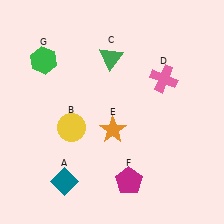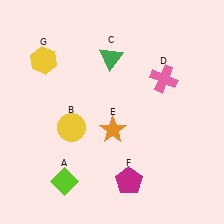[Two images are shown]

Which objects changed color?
A changed from teal to lime. G changed from green to yellow.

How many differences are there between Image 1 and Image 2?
There are 2 differences between the two images.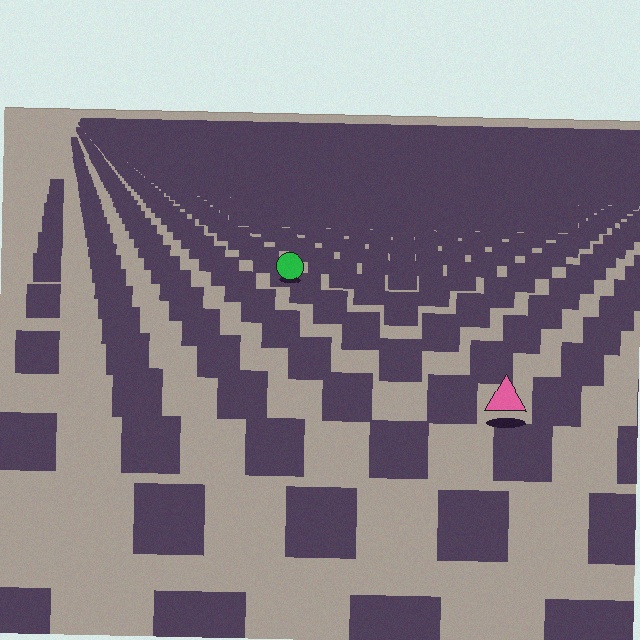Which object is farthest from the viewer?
The green circle is farthest from the viewer. It appears smaller and the ground texture around it is denser.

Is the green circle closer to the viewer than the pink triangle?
No. The pink triangle is closer — you can tell from the texture gradient: the ground texture is coarser near it.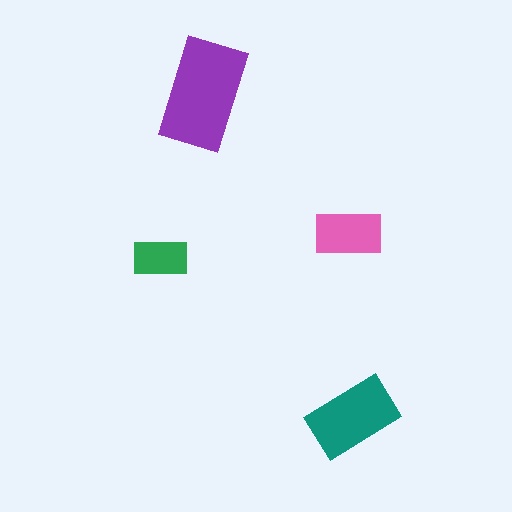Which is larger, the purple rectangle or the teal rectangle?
The purple one.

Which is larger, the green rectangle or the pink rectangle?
The pink one.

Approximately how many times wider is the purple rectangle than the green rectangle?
About 2 times wider.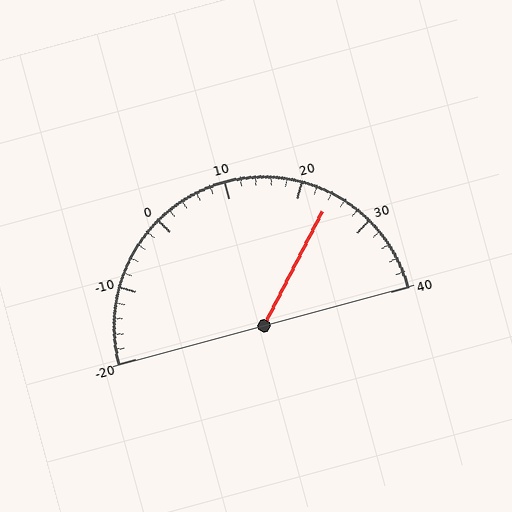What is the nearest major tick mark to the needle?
The nearest major tick mark is 20.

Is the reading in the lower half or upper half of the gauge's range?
The reading is in the upper half of the range (-20 to 40).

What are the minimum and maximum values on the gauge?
The gauge ranges from -20 to 40.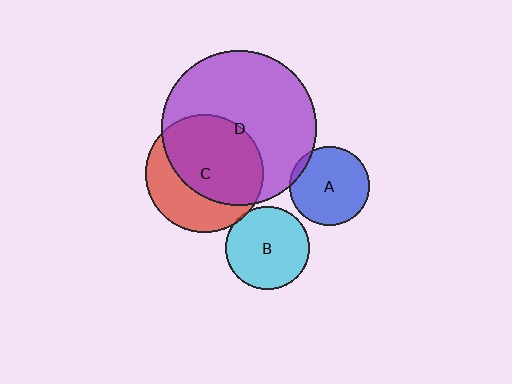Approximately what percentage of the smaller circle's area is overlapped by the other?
Approximately 5%.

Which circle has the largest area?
Circle D (purple).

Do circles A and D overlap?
Yes.